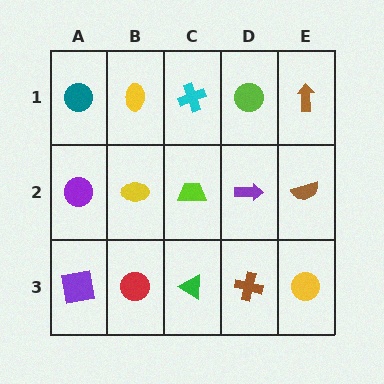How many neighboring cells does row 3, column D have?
3.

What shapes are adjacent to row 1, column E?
A brown semicircle (row 2, column E), a lime circle (row 1, column D).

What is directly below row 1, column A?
A purple circle.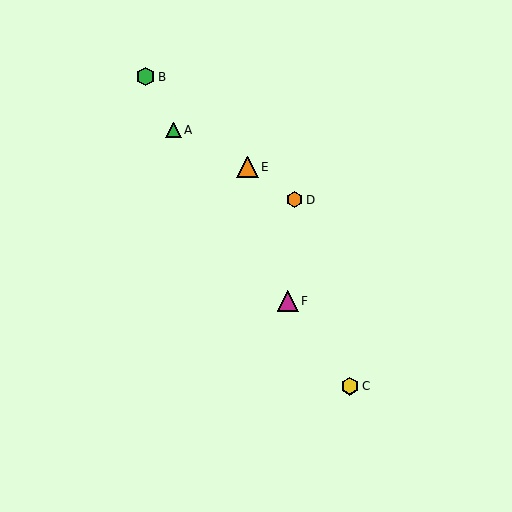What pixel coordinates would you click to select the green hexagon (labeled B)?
Click at (145, 77) to select the green hexagon B.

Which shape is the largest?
The orange triangle (labeled E) is the largest.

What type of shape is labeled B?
Shape B is a green hexagon.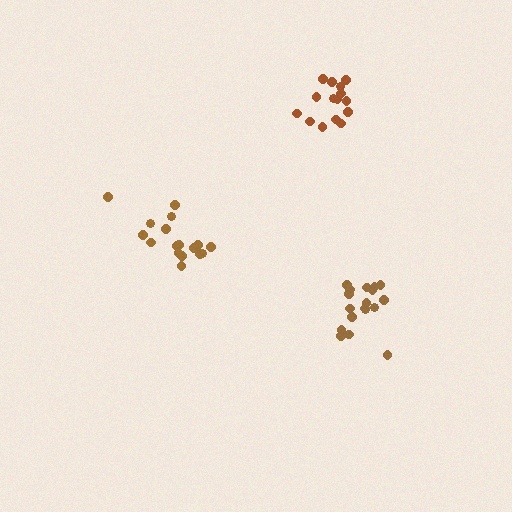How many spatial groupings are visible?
There are 3 spatial groupings.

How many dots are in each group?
Group 1: 16 dots, Group 2: 18 dots, Group 3: 17 dots (51 total).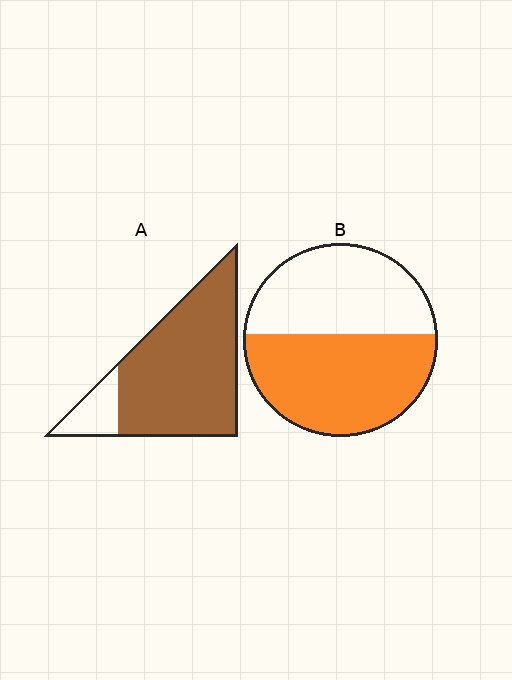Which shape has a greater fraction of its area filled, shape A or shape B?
Shape A.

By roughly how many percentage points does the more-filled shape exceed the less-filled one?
By roughly 30 percentage points (A over B).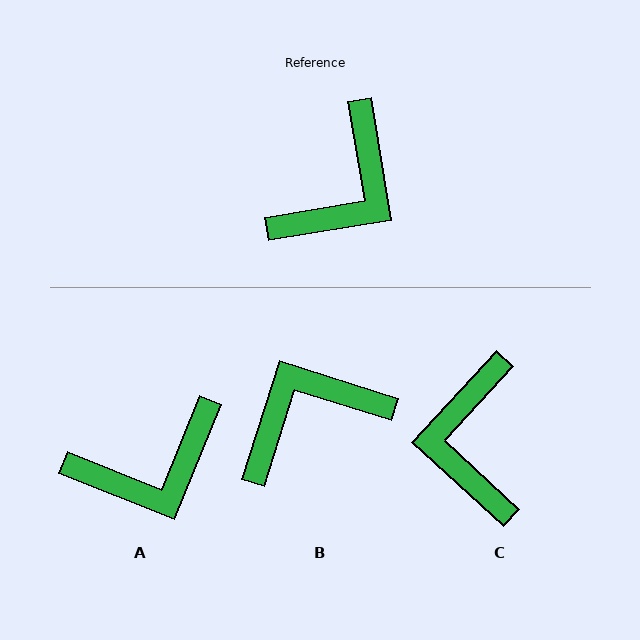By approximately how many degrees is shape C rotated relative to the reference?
Approximately 142 degrees clockwise.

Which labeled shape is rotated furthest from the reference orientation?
B, about 153 degrees away.